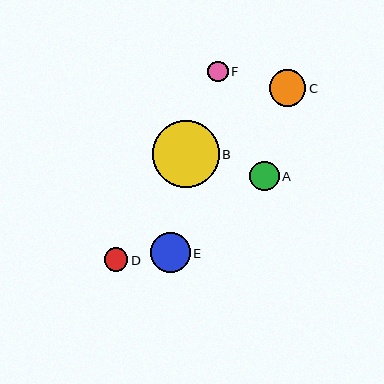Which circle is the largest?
Circle B is the largest with a size of approximately 67 pixels.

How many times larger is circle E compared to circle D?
Circle E is approximately 1.7 times the size of circle D.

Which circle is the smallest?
Circle F is the smallest with a size of approximately 21 pixels.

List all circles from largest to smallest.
From largest to smallest: B, E, C, A, D, F.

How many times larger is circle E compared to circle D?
Circle E is approximately 1.7 times the size of circle D.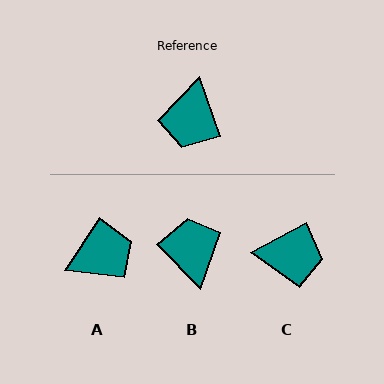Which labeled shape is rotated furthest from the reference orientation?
B, about 156 degrees away.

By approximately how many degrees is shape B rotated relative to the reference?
Approximately 156 degrees clockwise.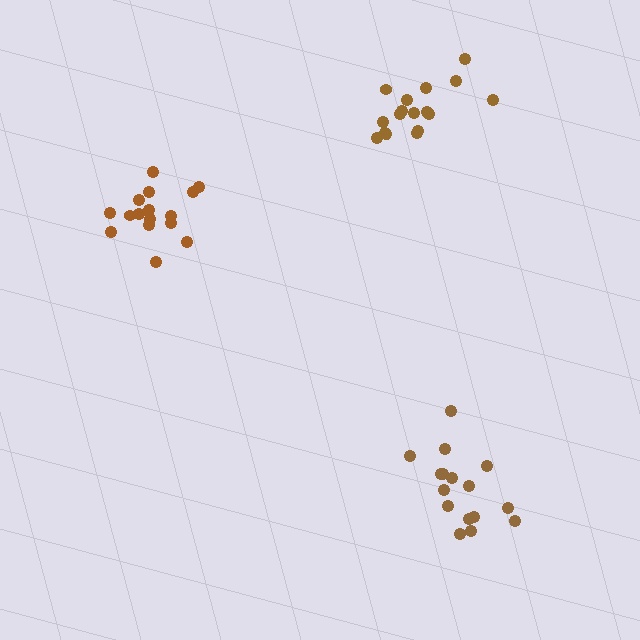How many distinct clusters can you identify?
There are 3 distinct clusters.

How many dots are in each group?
Group 1: 16 dots, Group 2: 16 dots, Group 3: 17 dots (49 total).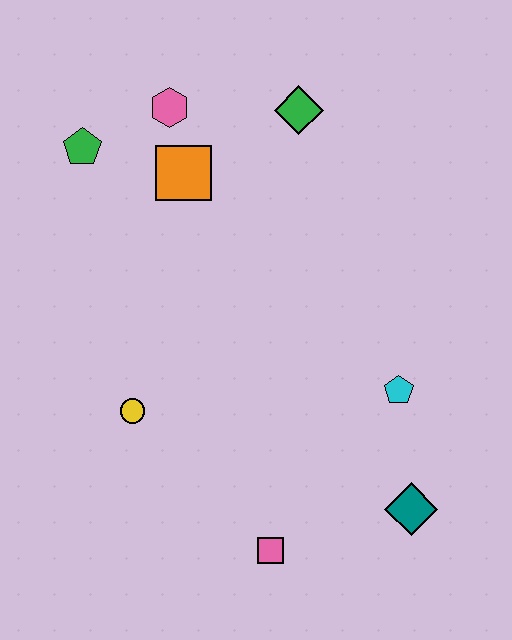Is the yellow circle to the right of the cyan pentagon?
No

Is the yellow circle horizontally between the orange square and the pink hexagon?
No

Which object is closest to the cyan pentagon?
The teal diamond is closest to the cyan pentagon.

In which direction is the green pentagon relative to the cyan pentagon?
The green pentagon is to the left of the cyan pentagon.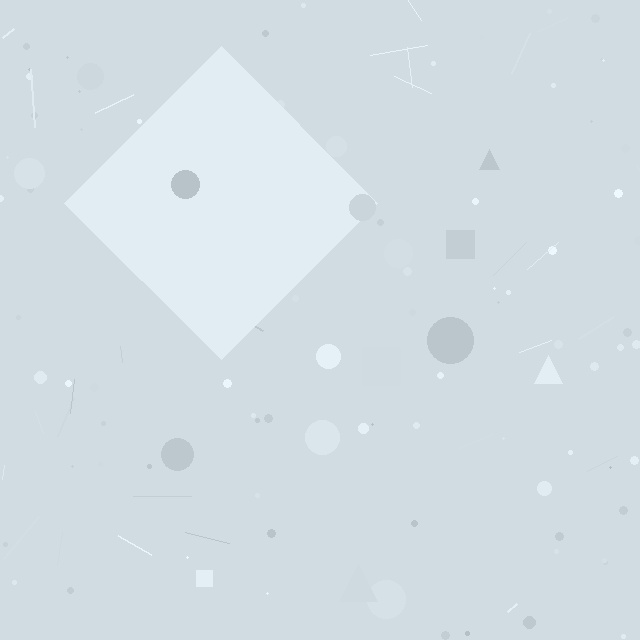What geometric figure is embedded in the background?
A diamond is embedded in the background.